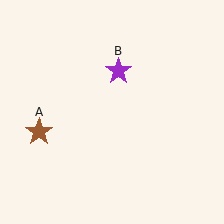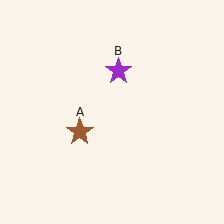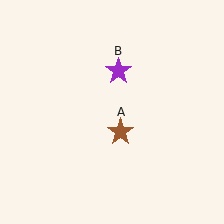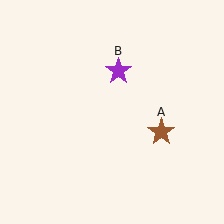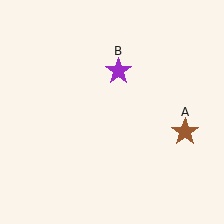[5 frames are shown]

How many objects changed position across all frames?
1 object changed position: brown star (object A).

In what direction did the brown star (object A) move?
The brown star (object A) moved right.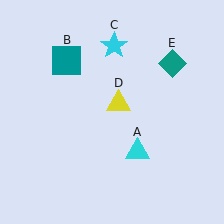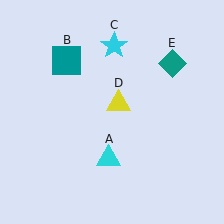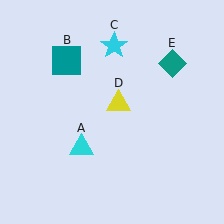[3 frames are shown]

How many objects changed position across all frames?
1 object changed position: cyan triangle (object A).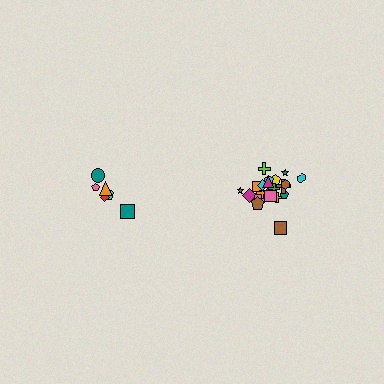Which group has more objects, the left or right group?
The right group.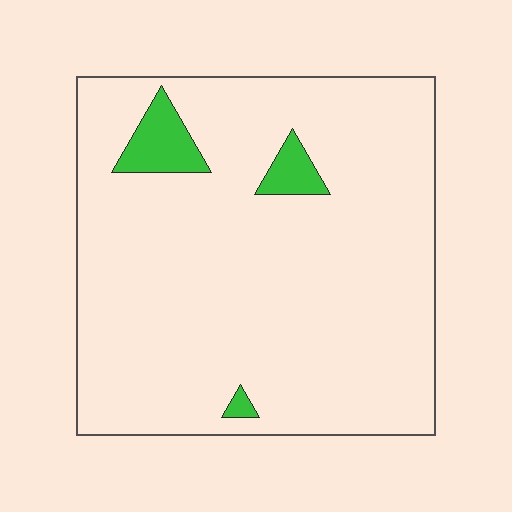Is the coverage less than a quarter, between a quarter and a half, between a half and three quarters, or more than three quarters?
Less than a quarter.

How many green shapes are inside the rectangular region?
3.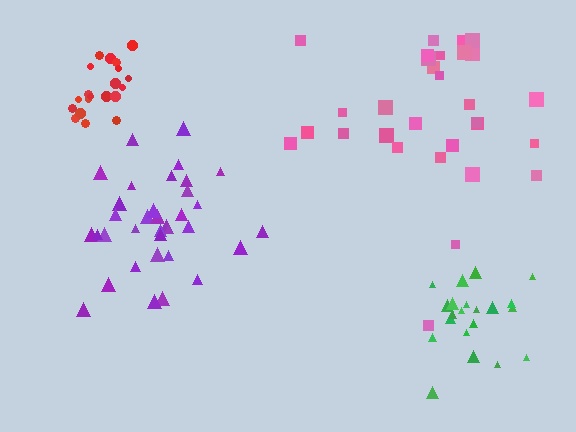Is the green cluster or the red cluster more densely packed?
Red.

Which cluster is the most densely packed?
Red.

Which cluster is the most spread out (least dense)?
Pink.